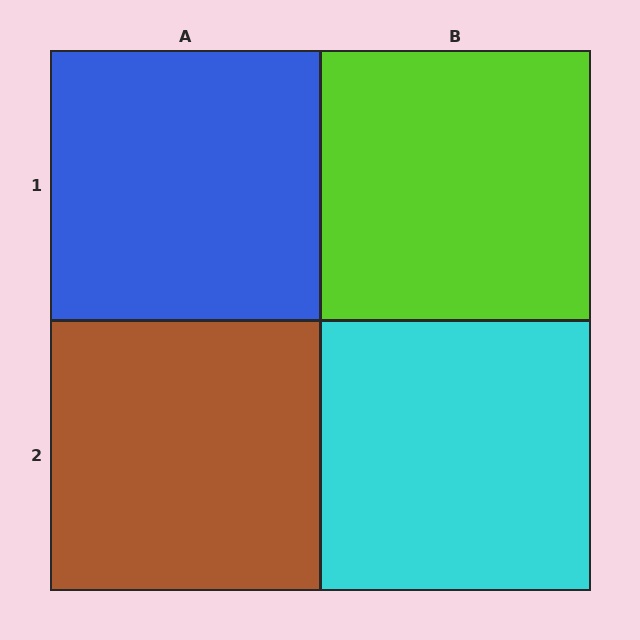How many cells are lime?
1 cell is lime.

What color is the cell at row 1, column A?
Blue.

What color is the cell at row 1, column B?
Lime.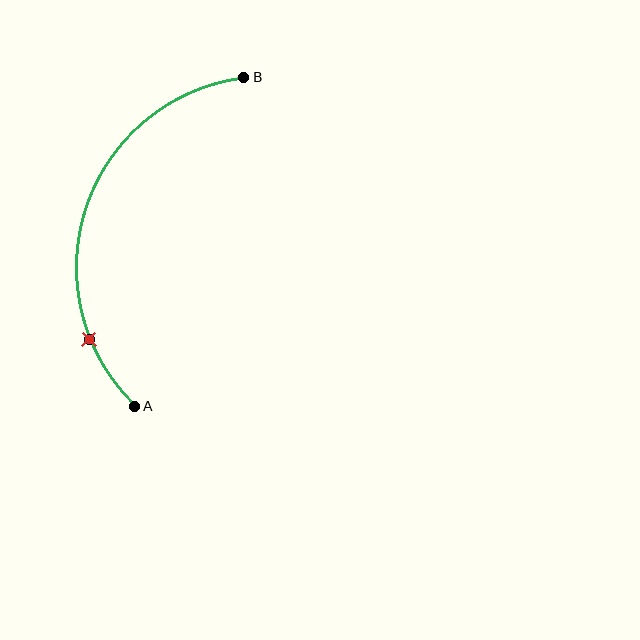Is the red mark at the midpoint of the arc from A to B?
No. The red mark lies on the arc but is closer to endpoint A. The arc midpoint would be at the point on the curve equidistant along the arc from both A and B.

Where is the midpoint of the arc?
The arc midpoint is the point on the curve farthest from the straight line joining A and B. It sits to the left of that line.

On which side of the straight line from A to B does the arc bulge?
The arc bulges to the left of the straight line connecting A and B.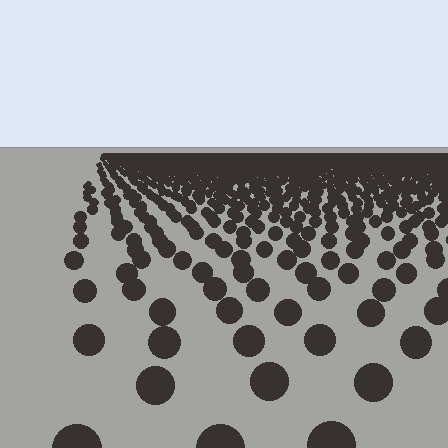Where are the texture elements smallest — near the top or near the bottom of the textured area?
Near the top.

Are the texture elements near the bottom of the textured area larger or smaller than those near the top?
Larger. Near the bottom, elements are closer to the viewer and appear at a bigger on-screen size.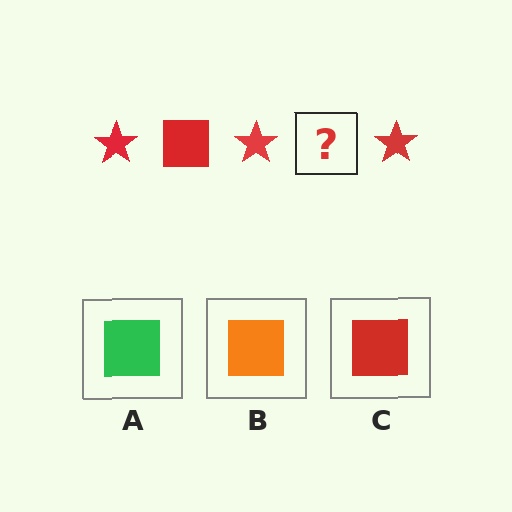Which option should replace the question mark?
Option C.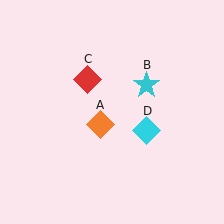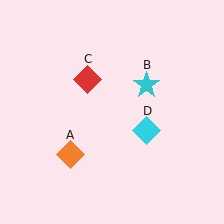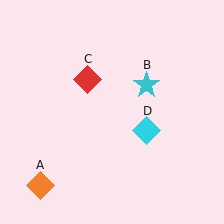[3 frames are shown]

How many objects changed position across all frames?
1 object changed position: orange diamond (object A).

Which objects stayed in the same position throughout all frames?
Cyan star (object B) and red diamond (object C) and cyan diamond (object D) remained stationary.